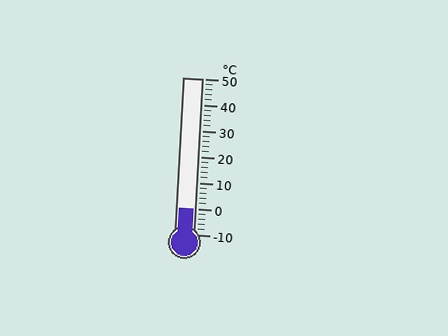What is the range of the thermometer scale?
The thermometer scale ranges from -10°C to 50°C.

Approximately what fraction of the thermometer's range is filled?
The thermometer is filled to approximately 15% of its range.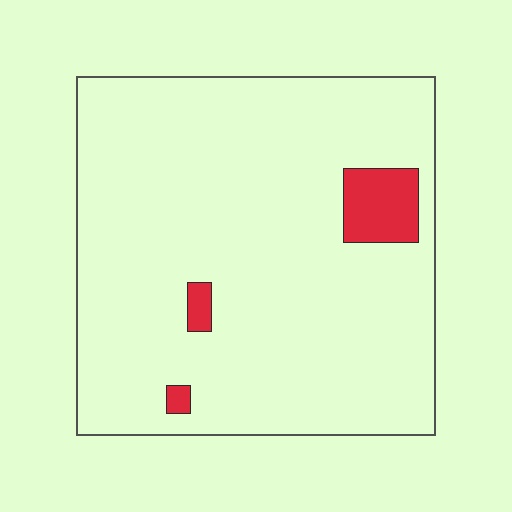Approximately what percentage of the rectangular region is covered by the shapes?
Approximately 5%.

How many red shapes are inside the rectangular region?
3.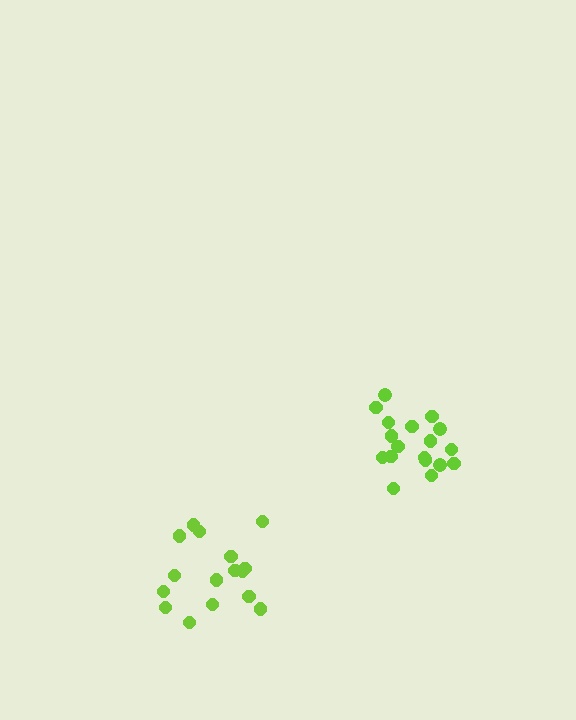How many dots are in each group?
Group 1: 18 dots, Group 2: 16 dots (34 total).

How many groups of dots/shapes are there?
There are 2 groups.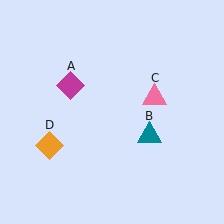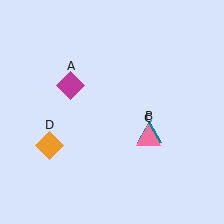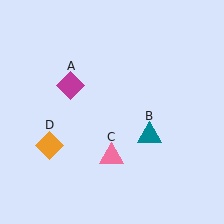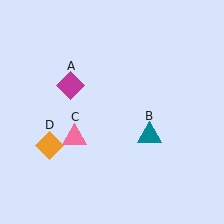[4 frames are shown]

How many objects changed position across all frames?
1 object changed position: pink triangle (object C).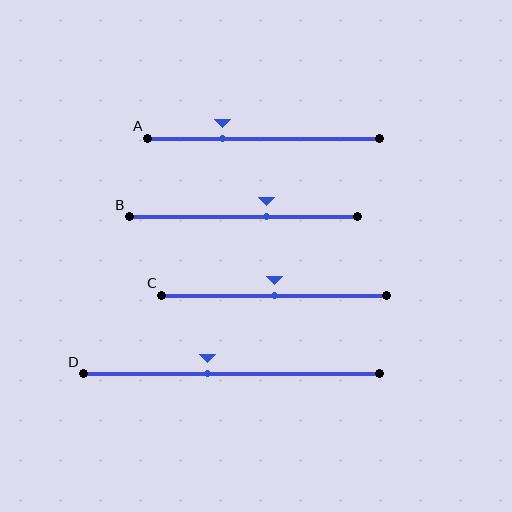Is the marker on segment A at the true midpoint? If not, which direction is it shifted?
No, the marker on segment A is shifted to the left by about 18% of the segment length.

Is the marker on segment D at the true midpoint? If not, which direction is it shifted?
No, the marker on segment D is shifted to the left by about 8% of the segment length.